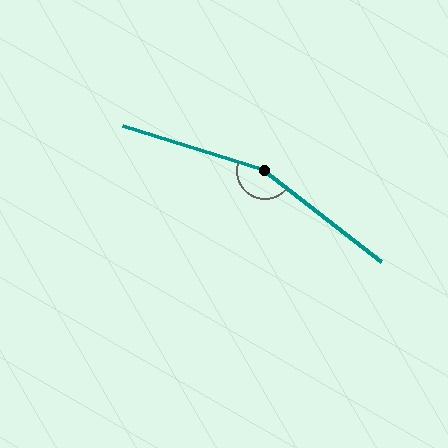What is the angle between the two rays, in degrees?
Approximately 160 degrees.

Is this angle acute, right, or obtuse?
It is obtuse.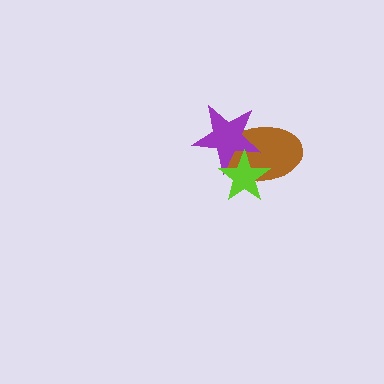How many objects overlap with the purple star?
2 objects overlap with the purple star.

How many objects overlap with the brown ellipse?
2 objects overlap with the brown ellipse.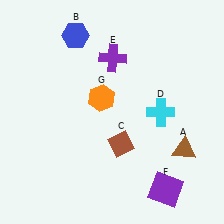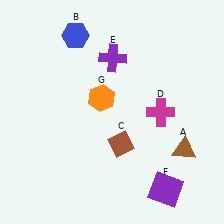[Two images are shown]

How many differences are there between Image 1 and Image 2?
There is 1 difference between the two images.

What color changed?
The cross (D) changed from cyan in Image 1 to magenta in Image 2.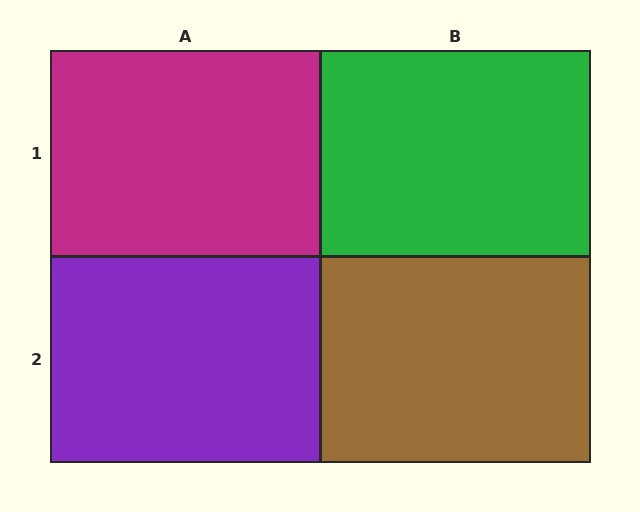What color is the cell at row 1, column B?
Green.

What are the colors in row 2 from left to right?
Purple, brown.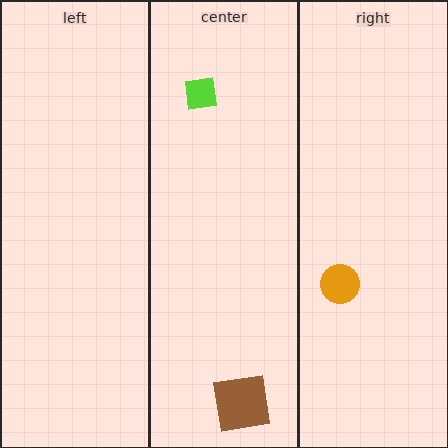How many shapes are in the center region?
2.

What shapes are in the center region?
The brown square, the lime square.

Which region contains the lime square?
The center region.